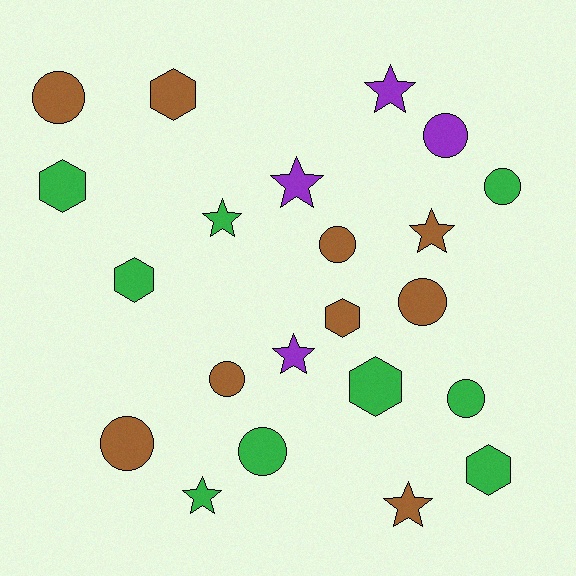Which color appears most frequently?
Green, with 9 objects.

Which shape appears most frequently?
Circle, with 9 objects.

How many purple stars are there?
There are 3 purple stars.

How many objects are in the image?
There are 22 objects.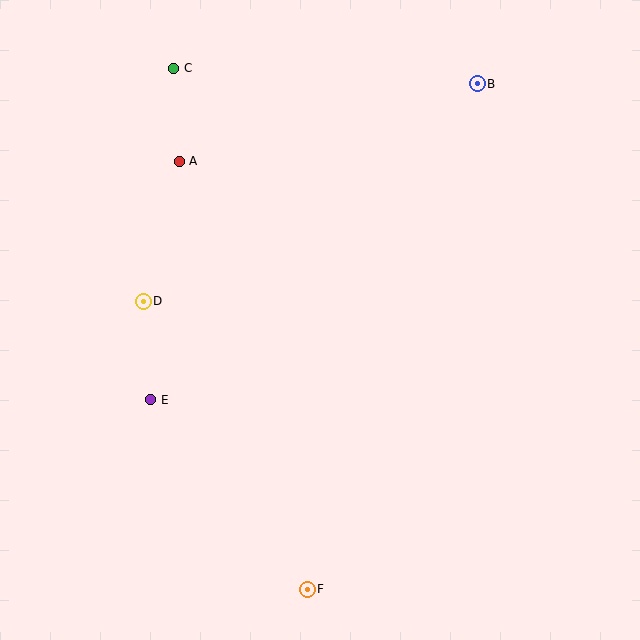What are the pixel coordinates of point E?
Point E is at (151, 400).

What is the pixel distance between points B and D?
The distance between B and D is 399 pixels.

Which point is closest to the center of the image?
Point D at (143, 301) is closest to the center.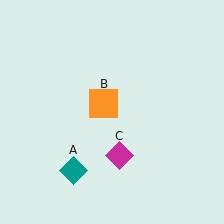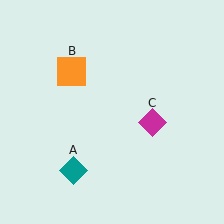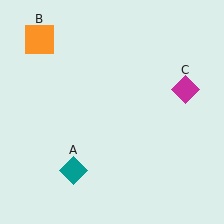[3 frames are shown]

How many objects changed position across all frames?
2 objects changed position: orange square (object B), magenta diamond (object C).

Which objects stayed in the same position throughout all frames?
Teal diamond (object A) remained stationary.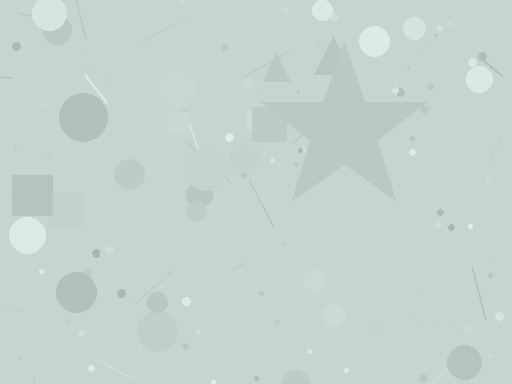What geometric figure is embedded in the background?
A star is embedded in the background.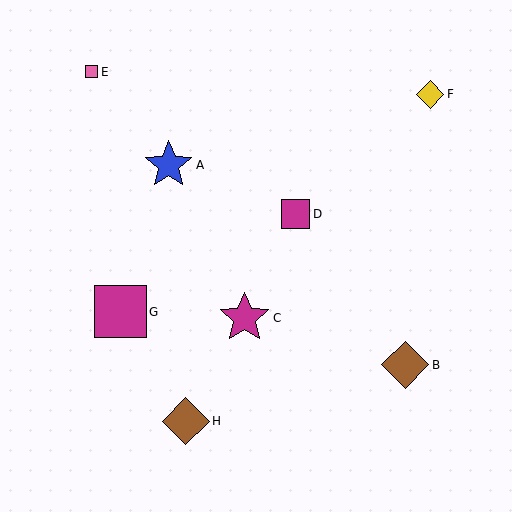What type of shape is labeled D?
Shape D is a magenta square.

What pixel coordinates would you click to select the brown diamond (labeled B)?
Click at (405, 365) to select the brown diamond B.